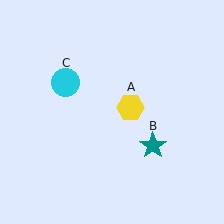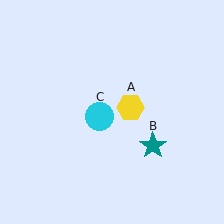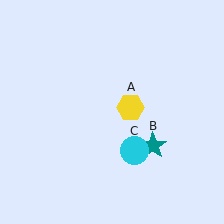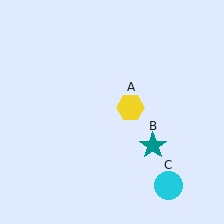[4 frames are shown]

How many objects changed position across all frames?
1 object changed position: cyan circle (object C).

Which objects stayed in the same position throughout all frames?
Yellow hexagon (object A) and teal star (object B) remained stationary.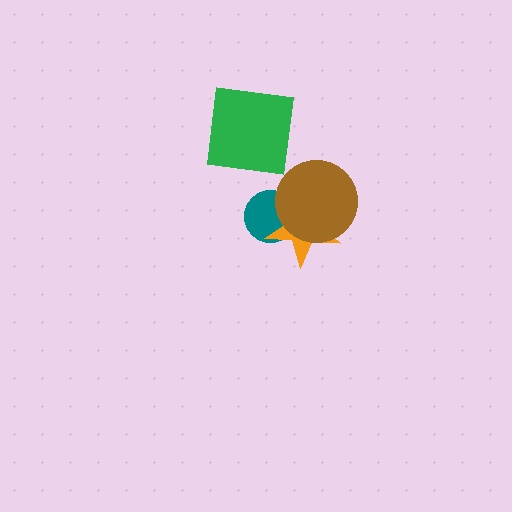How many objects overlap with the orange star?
2 objects overlap with the orange star.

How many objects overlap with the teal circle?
2 objects overlap with the teal circle.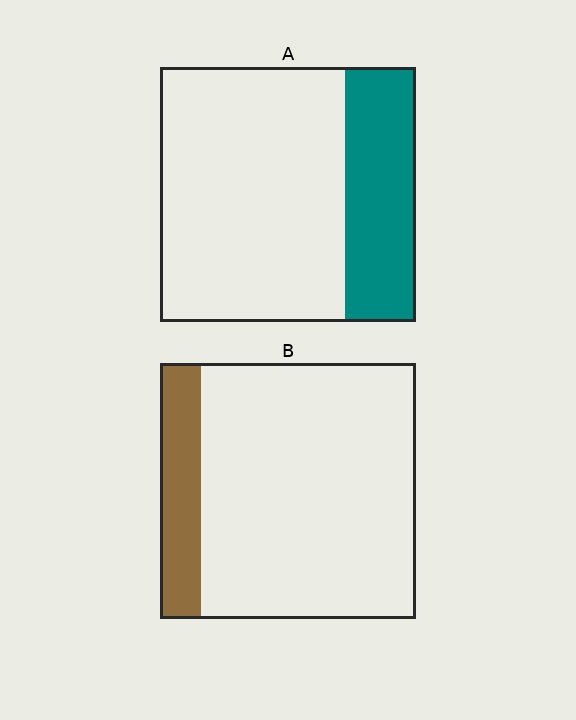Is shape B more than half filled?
No.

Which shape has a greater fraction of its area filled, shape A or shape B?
Shape A.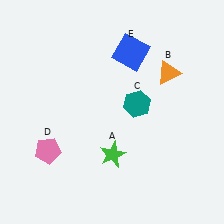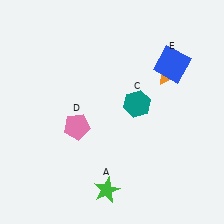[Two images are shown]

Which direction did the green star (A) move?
The green star (A) moved down.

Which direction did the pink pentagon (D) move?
The pink pentagon (D) moved right.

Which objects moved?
The objects that moved are: the green star (A), the pink pentagon (D), the blue square (E).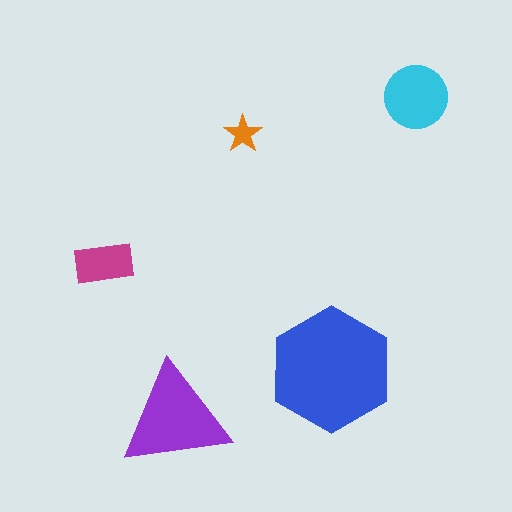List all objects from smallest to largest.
The orange star, the magenta rectangle, the cyan circle, the purple triangle, the blue hexagon.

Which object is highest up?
The cyan circle is topmost.